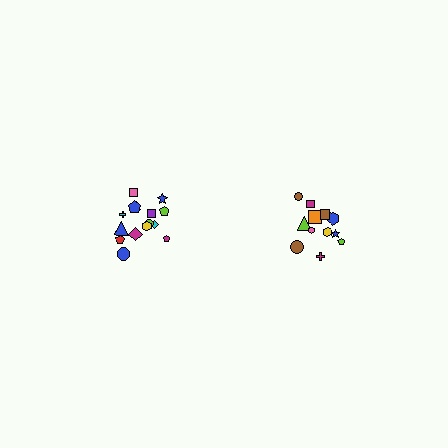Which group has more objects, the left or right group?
The left group.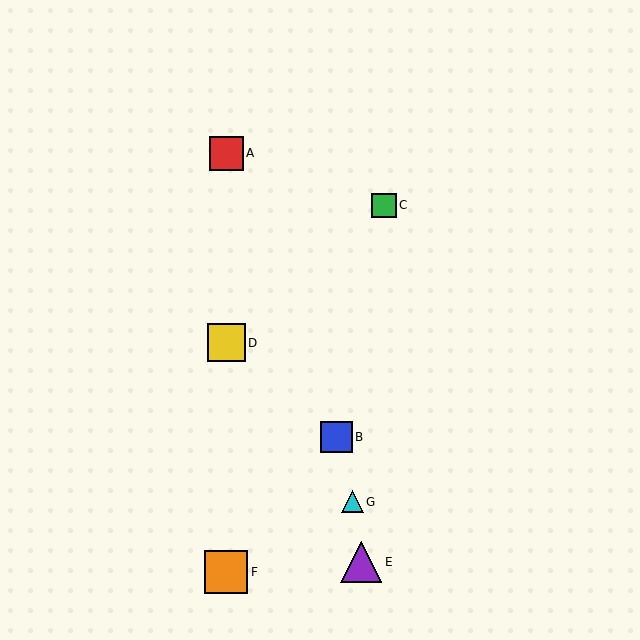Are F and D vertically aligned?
Yes, both are at x≈226.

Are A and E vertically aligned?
No, A is at x≈226 and E is at x≈361.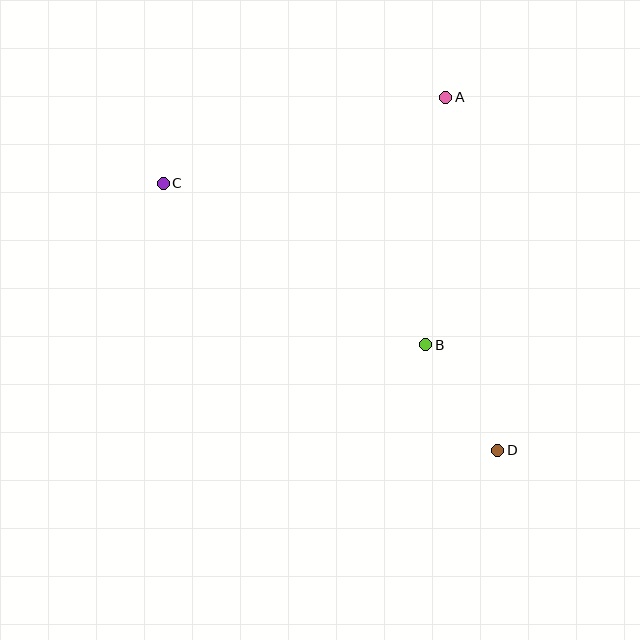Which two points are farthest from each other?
Points C and D are farthest from each other.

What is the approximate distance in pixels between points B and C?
The distance between B and C is approximately 308 pixels.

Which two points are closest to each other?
Points B and D are closest to each other.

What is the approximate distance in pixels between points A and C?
The distance between A and C is approximately 295 pixels.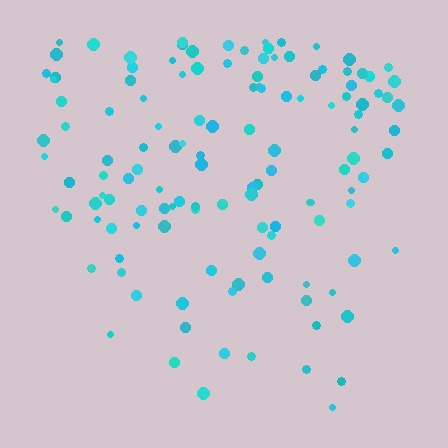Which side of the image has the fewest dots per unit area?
The bottom.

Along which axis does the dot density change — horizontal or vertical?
Vertical.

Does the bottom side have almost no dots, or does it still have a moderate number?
Still a moderate number, just noticeably fewer than the top.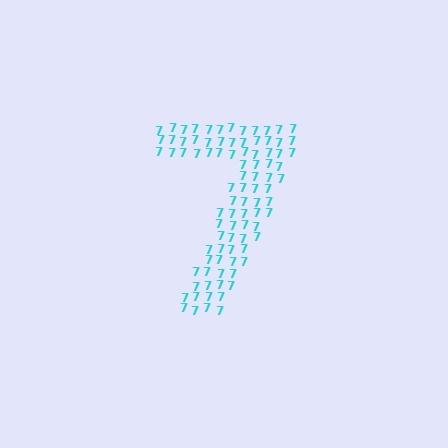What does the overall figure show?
The overall figure shows the digit 7.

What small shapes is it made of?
It is made of small digit 7's.